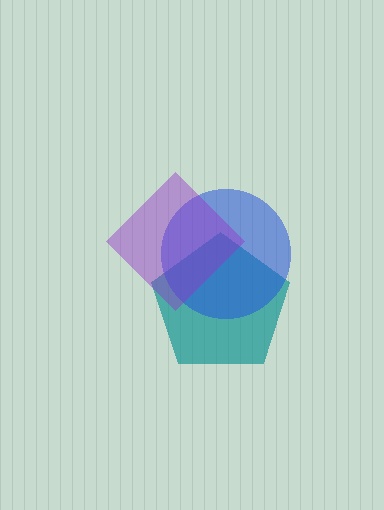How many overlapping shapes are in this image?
There are 3 overlapping shapes in the image.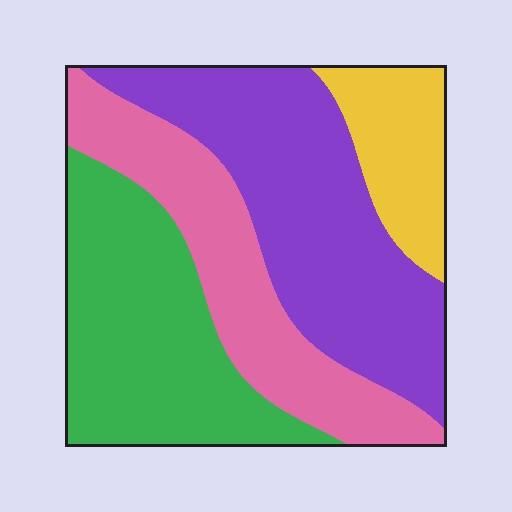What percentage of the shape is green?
Green covers roughly 30% of the shape.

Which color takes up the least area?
Yellow, at roughly 10%.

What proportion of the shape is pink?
Pink covers about 25% of the shape.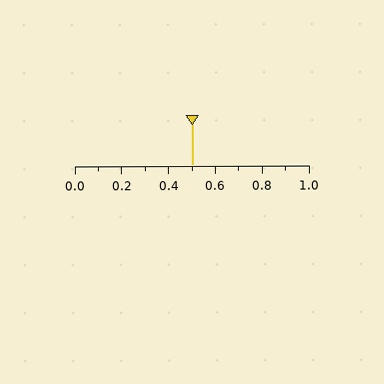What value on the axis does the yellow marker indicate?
The marker indicates approximately 0.5.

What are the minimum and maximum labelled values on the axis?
The axis runs from 0.0 to 1.0.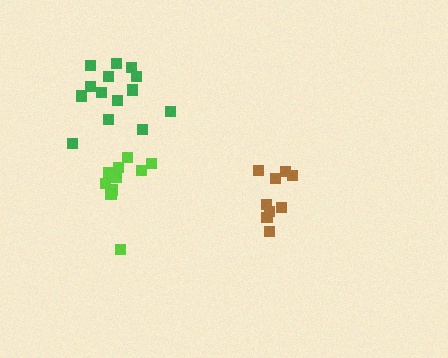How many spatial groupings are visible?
There are 3 spatial groupings.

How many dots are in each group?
Group 1: 9 dots, Group 2: 14 dots, Group 3: 10 dots (33 total).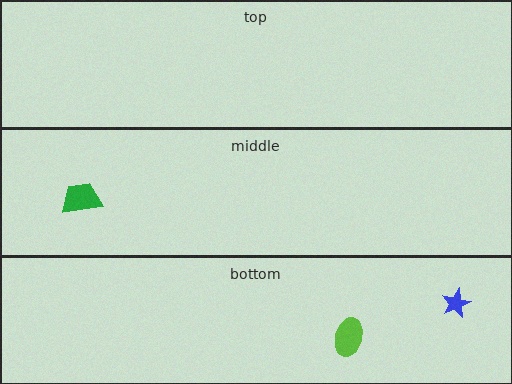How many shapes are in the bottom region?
2.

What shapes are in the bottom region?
The blue star, the lime ellipse.